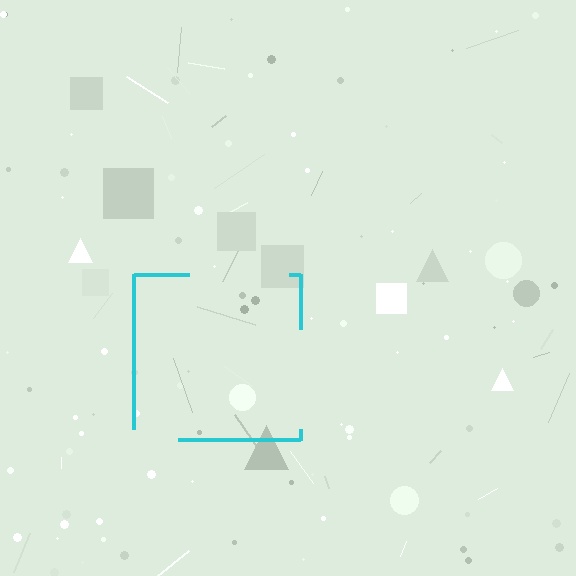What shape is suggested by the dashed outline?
The dashed outline suggests a square.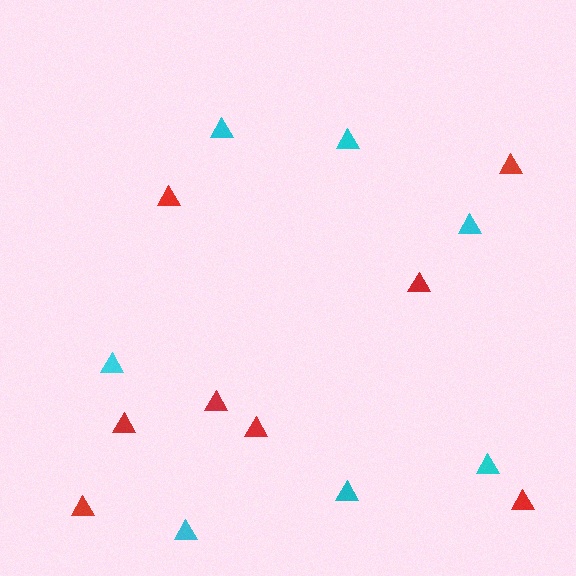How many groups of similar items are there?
There are 2 groups: one group of red triangles (8) and one group of cyan triangles (7).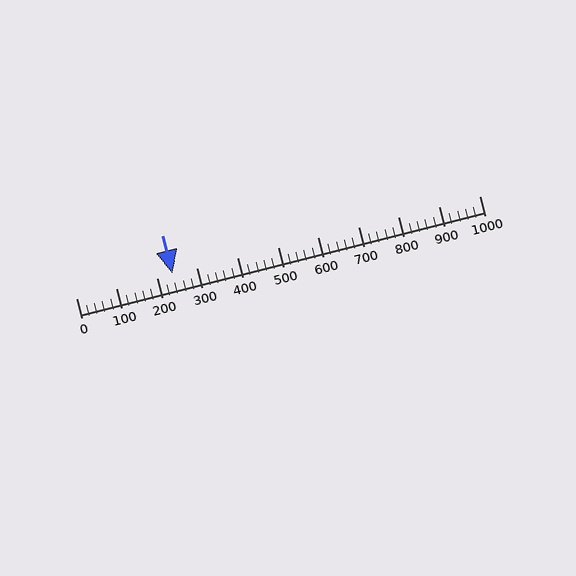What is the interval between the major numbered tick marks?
The major tick marks are spaced 100 units apart.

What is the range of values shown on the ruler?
The ruler shows values from 0 to 1000.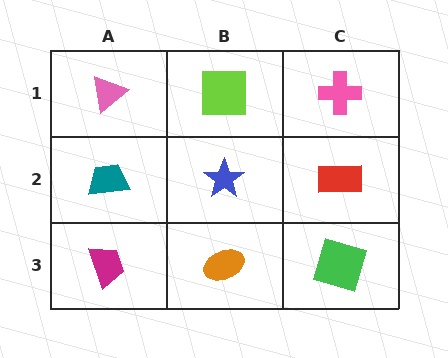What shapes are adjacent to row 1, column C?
A red rectangle (row 2, column C), a lime square (row 1, column B).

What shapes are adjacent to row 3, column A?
A teal trapezoid (row 2, column A), an orange ellipse (row 3, column B).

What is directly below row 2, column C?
A green square.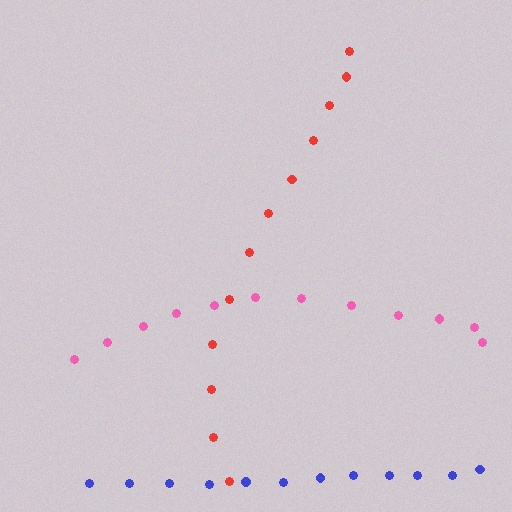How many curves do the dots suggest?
There are 3 distinct paths.